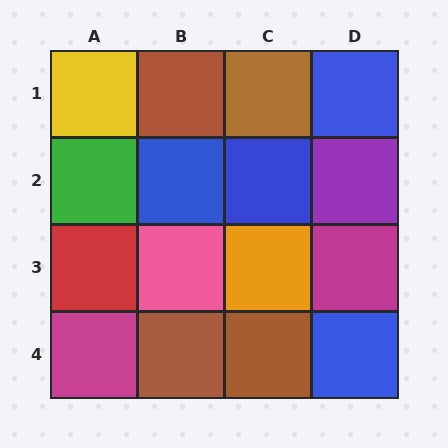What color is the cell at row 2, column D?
Purple.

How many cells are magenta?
2 cells are magenta.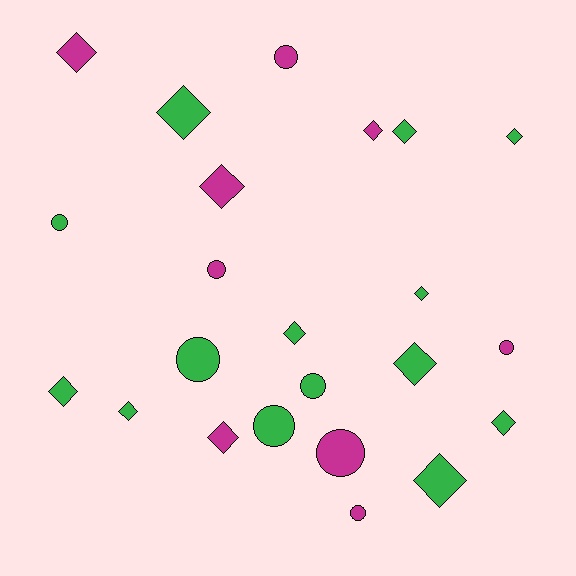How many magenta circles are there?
There are 5 magenta circles.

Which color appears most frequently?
Green, with 14 objects.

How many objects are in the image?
There are 23 objects.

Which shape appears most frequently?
Diamond, with 14 objects.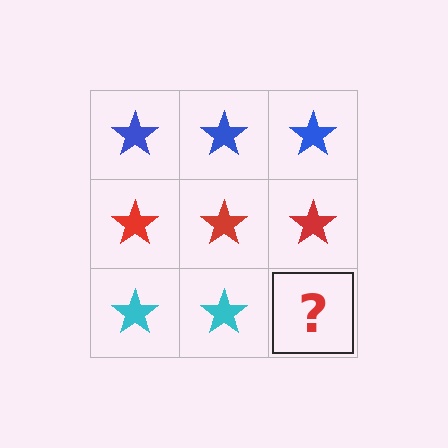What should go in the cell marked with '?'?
The missing cell should contain a cyan star.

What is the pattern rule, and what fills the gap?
The rule is that each row has a consistent color. The gap should be filled with a cyan star.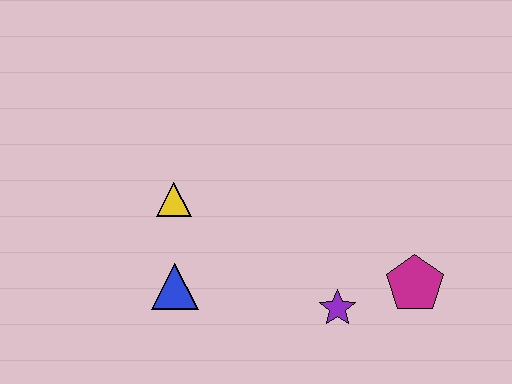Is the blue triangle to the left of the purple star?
Yes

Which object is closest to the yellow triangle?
The blue triangle is closest to the yellow triangle.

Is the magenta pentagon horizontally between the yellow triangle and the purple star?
No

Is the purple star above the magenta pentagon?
No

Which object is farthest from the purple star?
The yellow triangle is farthest from the purple star.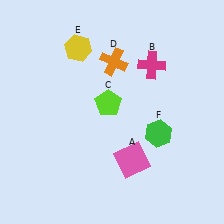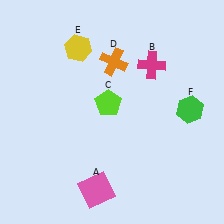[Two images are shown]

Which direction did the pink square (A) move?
The pink square (A) moved left.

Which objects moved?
The objects that moved are: the pink square (A), the green hexagon (F).